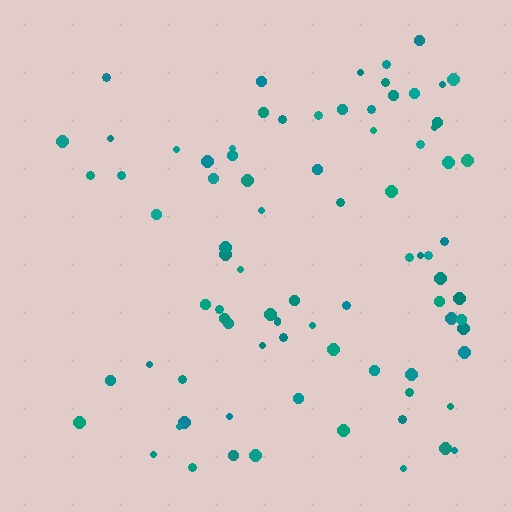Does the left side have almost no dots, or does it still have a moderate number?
Still a moderate number, just noticeably fewer than the right.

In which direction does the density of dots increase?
From left to right, with the right side densest.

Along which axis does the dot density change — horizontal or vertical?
Horizontal.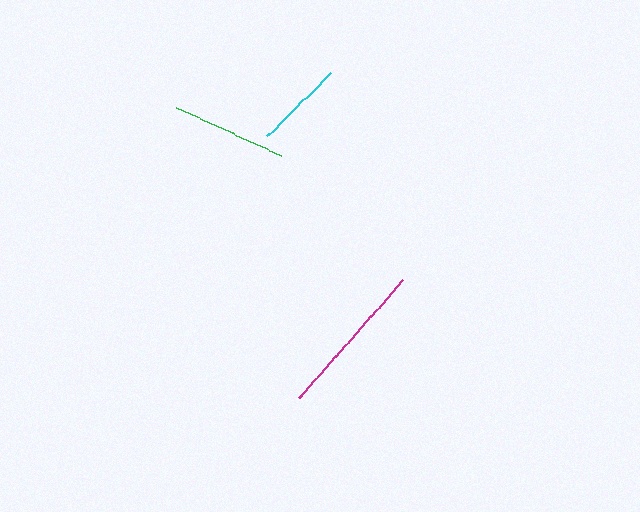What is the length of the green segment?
The green segment is approximately 116 pixels long.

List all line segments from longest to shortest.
From longest to shortest: magenta, green, cyan.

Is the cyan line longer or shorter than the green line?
The green line is longer than the cyan line.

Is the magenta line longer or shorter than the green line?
The magenta line is longer than the green line.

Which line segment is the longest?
The magenta line is the longest at approximately 157 pixels.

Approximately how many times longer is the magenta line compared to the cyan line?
The magenta line is approximately 1.7 times the length of the cyan line.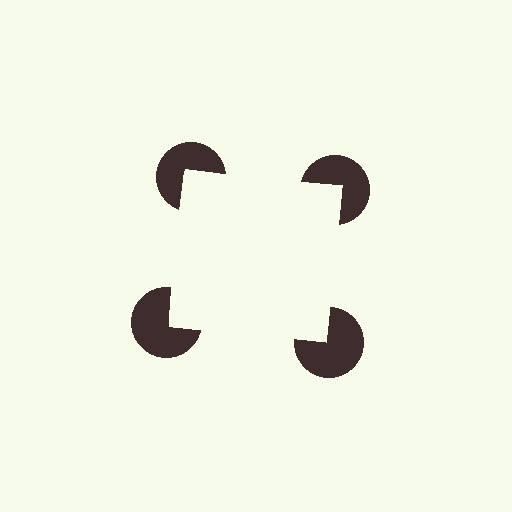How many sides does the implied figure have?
4 sides.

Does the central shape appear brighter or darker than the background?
It typically appears slightly brighter than the background, even though no actual brightness change is drawn.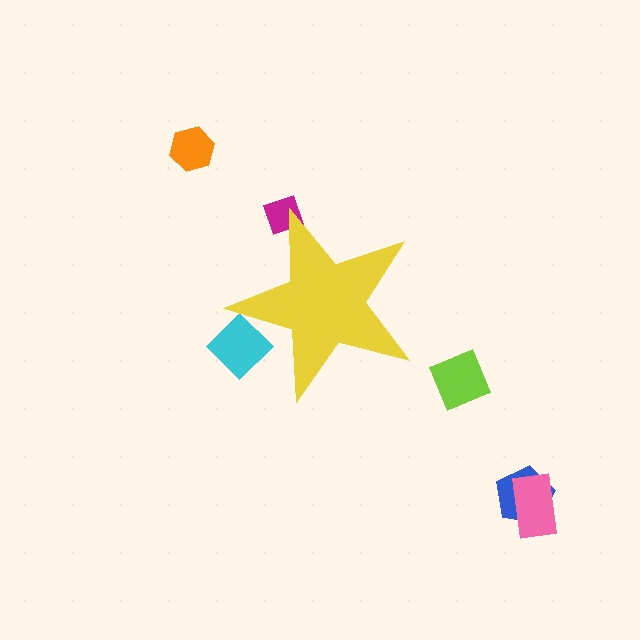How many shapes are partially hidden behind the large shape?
2 shapes are partially hidden.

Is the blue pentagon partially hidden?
No, the blue pentagon is fully visible.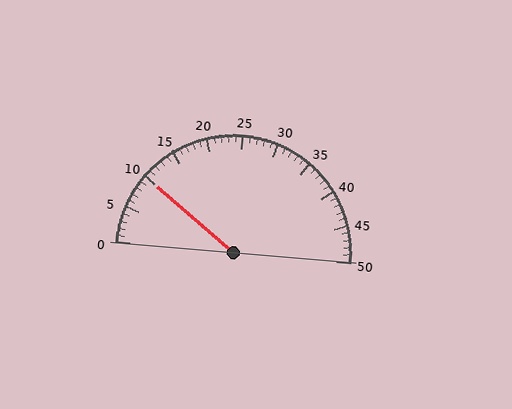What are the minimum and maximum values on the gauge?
The gauge ranges from 0 to 50.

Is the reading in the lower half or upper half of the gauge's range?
The reading is in the lower half of the range (0 to 50).